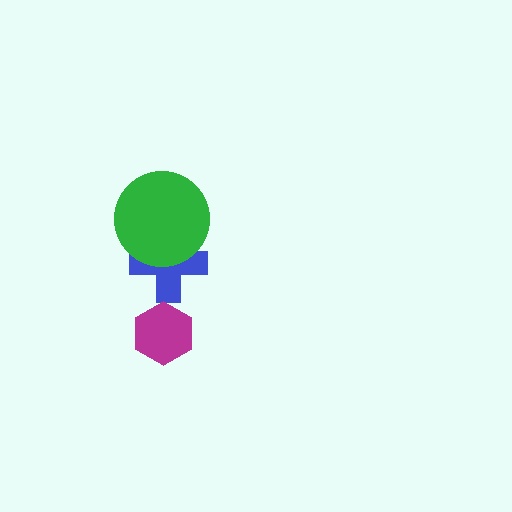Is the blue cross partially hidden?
Yes, it is partially covered by another shape.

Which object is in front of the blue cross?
The green circle is in front of the blue cross.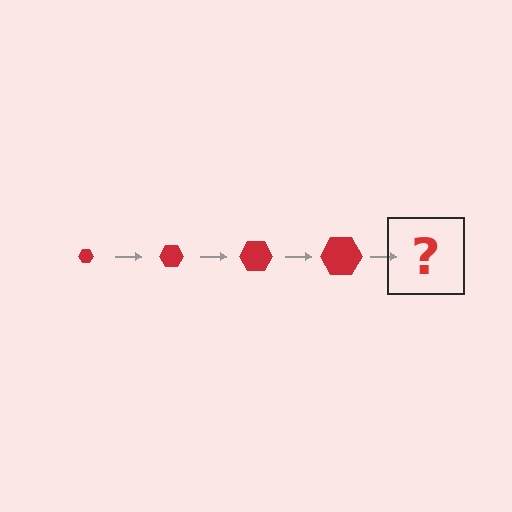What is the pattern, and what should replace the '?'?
The pattern is that the hexagon gets progressively larger each step. The '?' should be a red hexagon, larger than the previous one.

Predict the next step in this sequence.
The next step is a red hexagon, larger than the previous one.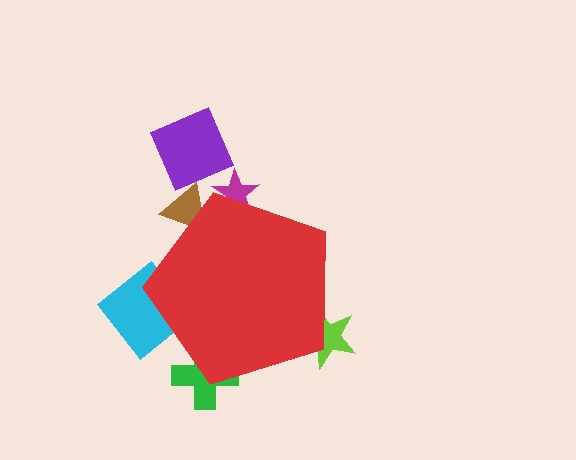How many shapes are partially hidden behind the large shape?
5 shapes are partially hidden.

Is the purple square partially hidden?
No, the purple square is fully visible.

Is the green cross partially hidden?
Yes, the green cross is partially hidden behind the red pentagon.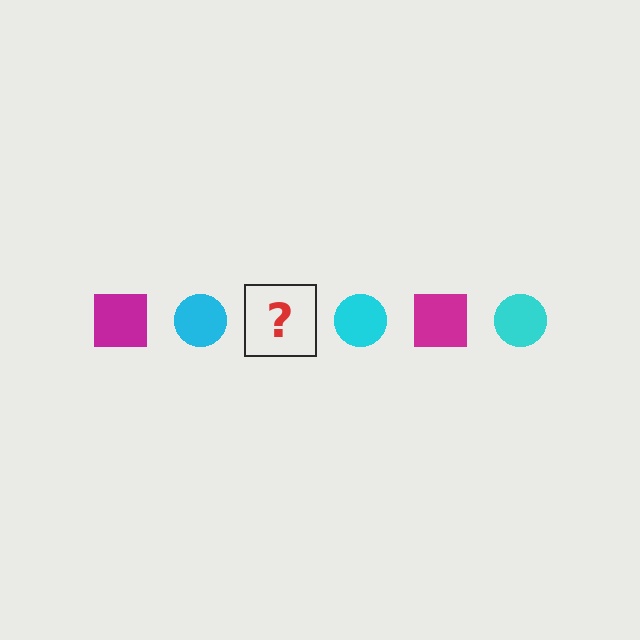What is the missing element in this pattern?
The missing element is a magenta square.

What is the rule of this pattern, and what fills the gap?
The rule is that the pattern alternates between magenta square and cyan circle. The gap should be filled with a magenta square.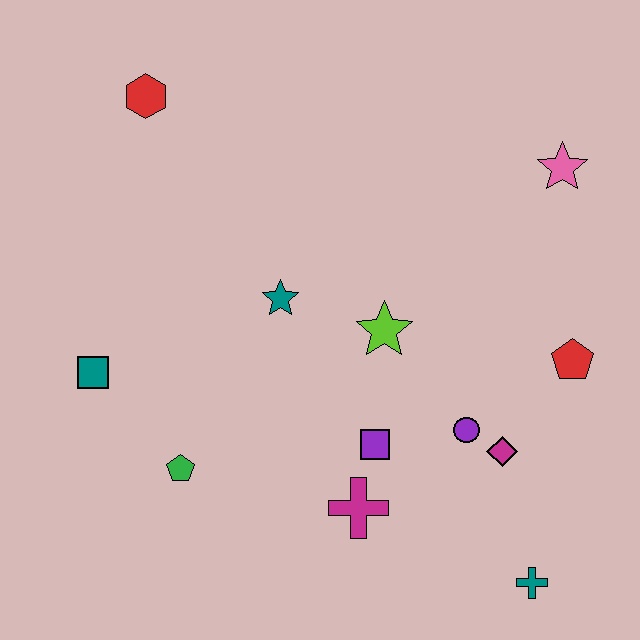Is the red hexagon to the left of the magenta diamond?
Yes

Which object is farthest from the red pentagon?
The red hexagon is farthest from the red pentagon.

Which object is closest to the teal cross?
The magenta diamond is closest to the teal cross.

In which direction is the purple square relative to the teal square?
The purple square is to the right of the teal square.